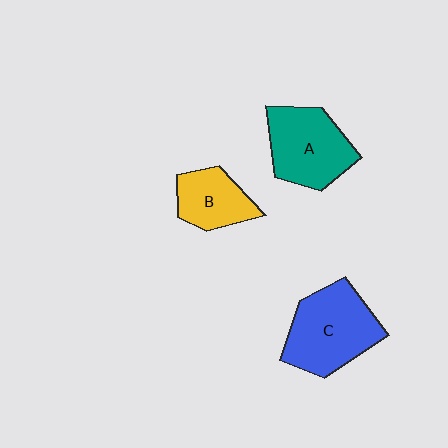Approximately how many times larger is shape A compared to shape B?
Approximately 1.5 times.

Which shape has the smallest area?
Shape B (yellow).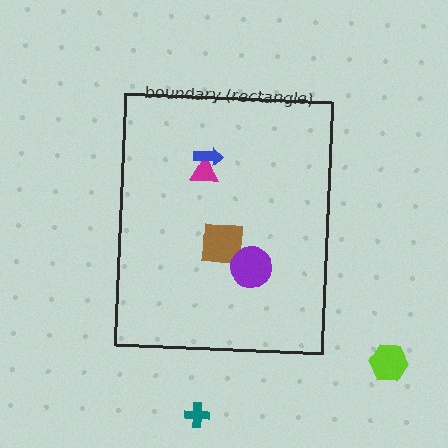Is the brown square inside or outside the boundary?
Inside.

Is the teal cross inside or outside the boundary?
Outside.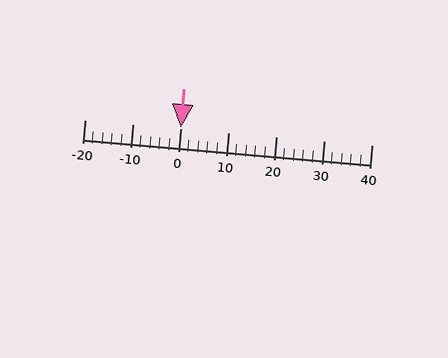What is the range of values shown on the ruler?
The ruler shows values from -20 to 40.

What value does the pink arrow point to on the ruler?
The pink arrow points to approximately 0.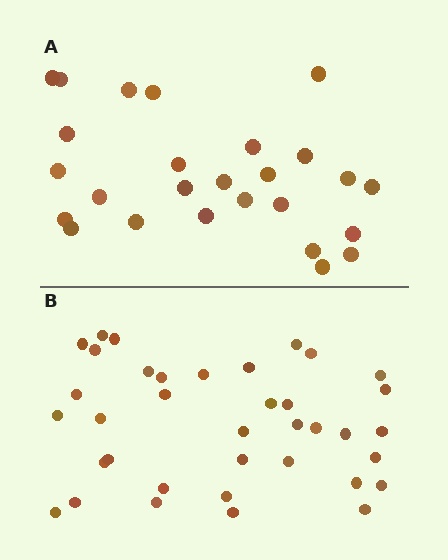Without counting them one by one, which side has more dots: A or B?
Region B (the bottom region) has more dots.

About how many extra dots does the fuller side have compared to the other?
Region B has roughly 12 or so more dots than region A.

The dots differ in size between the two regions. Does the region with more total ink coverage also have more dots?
No. Region A has more total ink coverage because its dots are larger, but region B actually contains more individual dots. Total area can be misleading — the number of items is what matters here.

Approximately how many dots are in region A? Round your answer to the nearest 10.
About 30 dots. (The exact count is 26, which rounds to 30.)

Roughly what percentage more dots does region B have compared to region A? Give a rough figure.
About 40% more.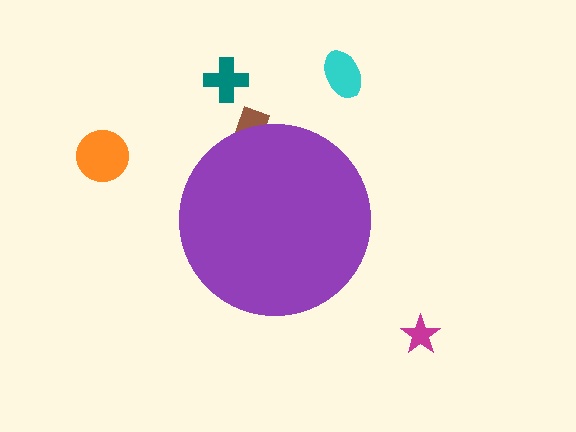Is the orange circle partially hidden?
No, the orange circle is fully visible.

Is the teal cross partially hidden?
No, the teal cross is fully visible.